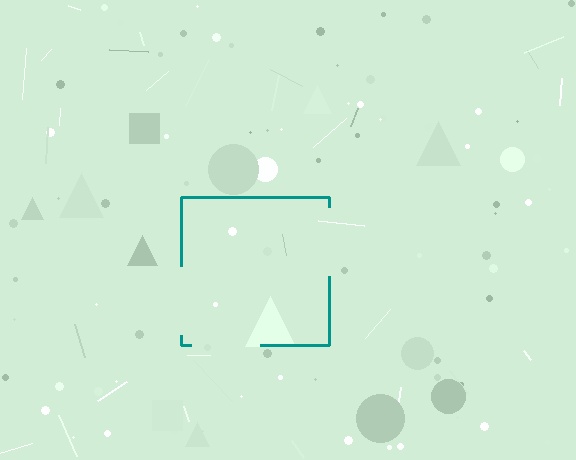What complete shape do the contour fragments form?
The contour fragments form a square.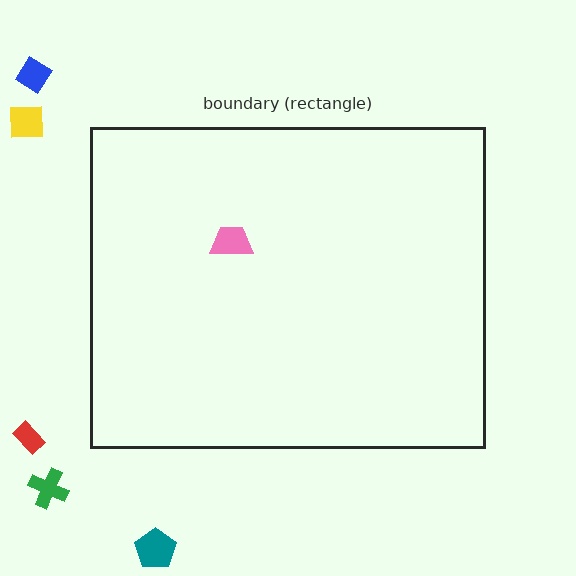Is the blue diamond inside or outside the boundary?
Outside.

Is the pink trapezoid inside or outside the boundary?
Inside.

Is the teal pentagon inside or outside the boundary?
Outside.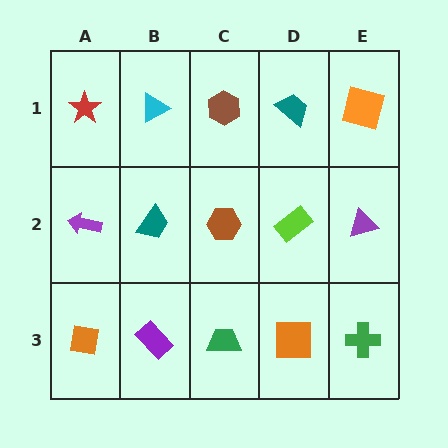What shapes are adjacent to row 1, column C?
A brown hexagon (row 2, column C), a cyan triangle (row 1, column B), a teal trapezoid (row 1, column D).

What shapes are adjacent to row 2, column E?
An orange square (row 1, column E), a green cross (row 3, column E), a lime rectangle (row 2, column D).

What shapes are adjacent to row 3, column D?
A lime rectangle (row 2, column D), a green trapezoid (row 3, column C), a green cross (row 3, column E).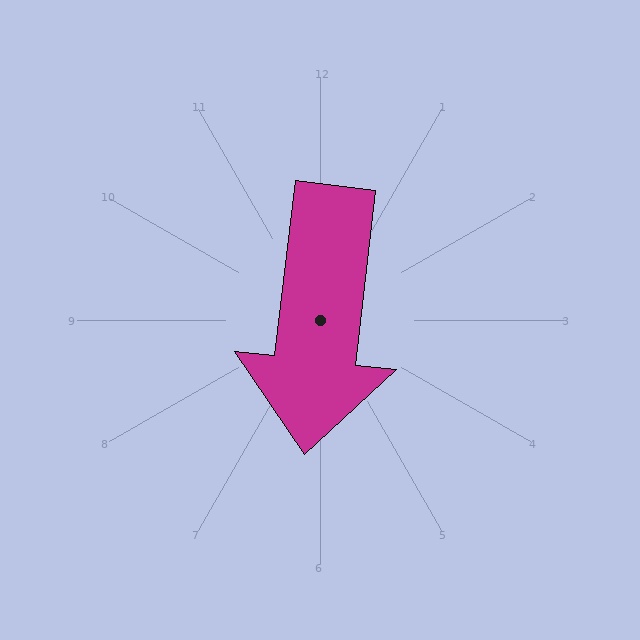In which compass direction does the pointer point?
South.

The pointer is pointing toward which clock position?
Roughly 6 o'clock.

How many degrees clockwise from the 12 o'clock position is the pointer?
Approximately 187 degrees.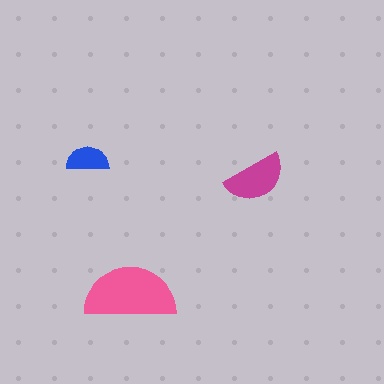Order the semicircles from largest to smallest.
the pink one, the magenta one, the blue one.